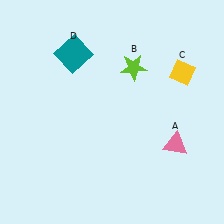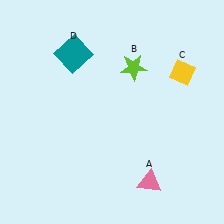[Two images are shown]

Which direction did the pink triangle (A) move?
The pink triangle (A) moved down.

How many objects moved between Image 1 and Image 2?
1 object moved between the two images.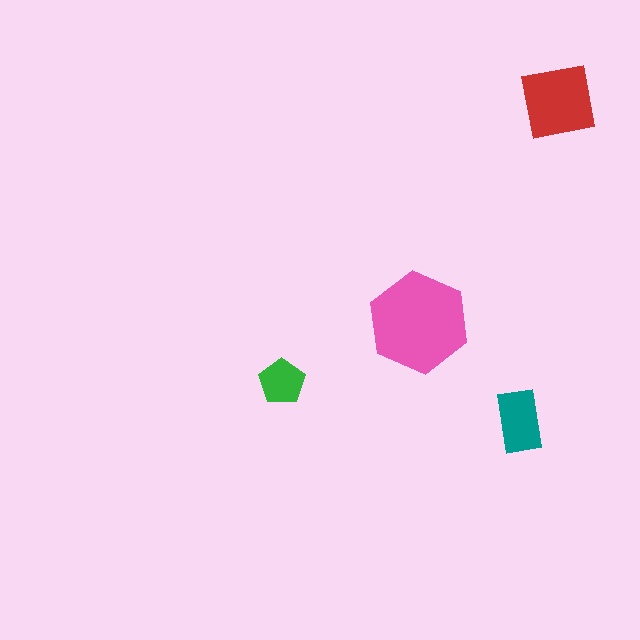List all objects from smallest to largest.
The green pentagon, the teal rectangle, the red square, the pink hexagon.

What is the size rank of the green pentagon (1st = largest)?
4th.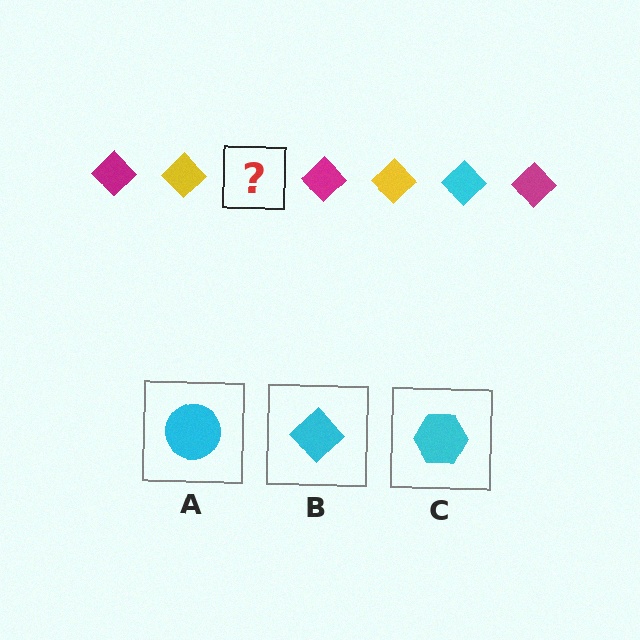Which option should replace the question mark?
Option B.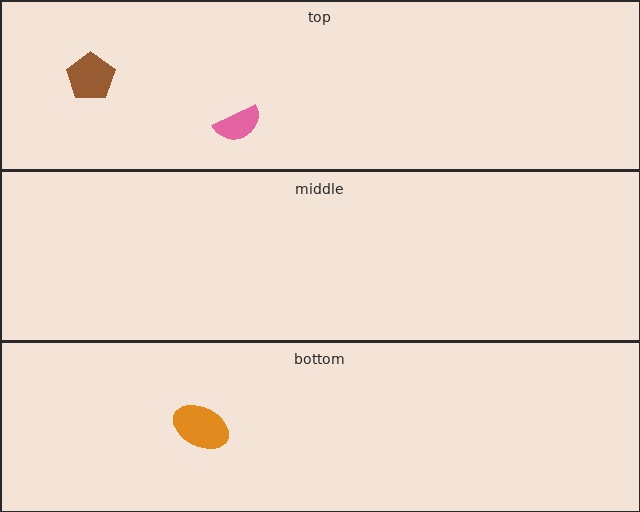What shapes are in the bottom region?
The orange ellipse.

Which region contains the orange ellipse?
The bottom region.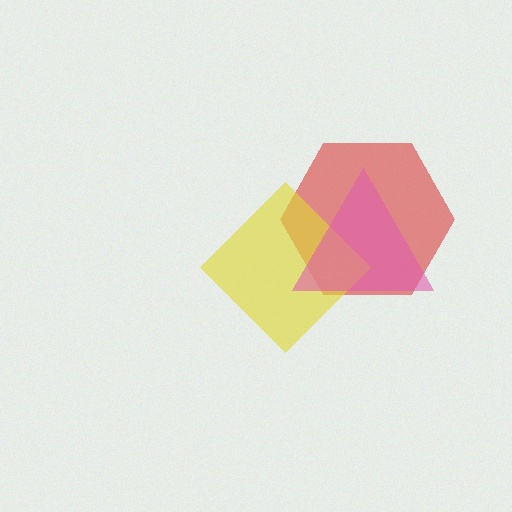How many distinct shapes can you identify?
There are 3 distinct shapes: a red hexagon, a yellow diamond, a pink triangle.